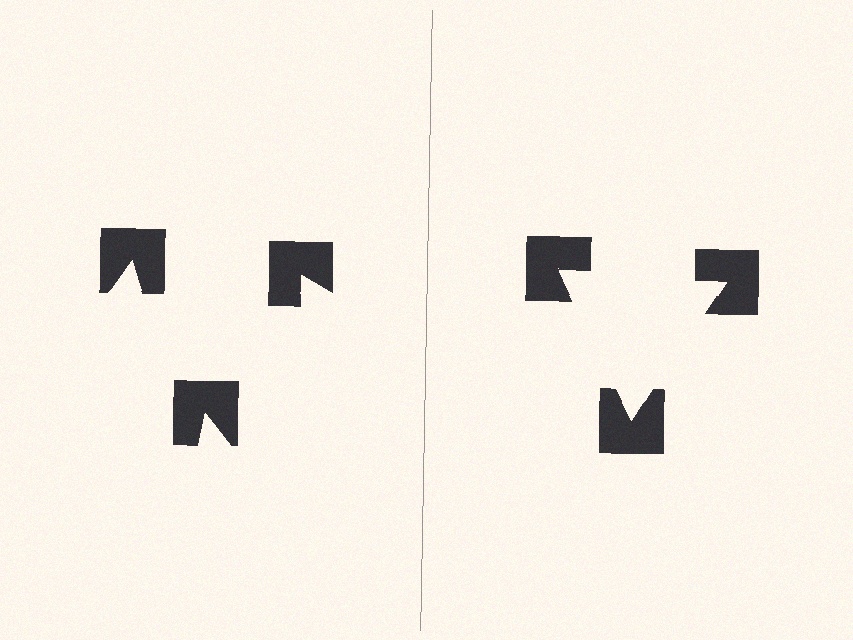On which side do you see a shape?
An illusory triangle appears on the right side. On the left side the wedge cuts are rotated, so no coherent shape forms.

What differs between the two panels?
The notched squares are positioned identically on both sides; only the wedge orientations differ. On the right they align to a triangle; on the left they are misaligned.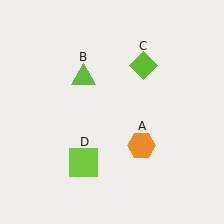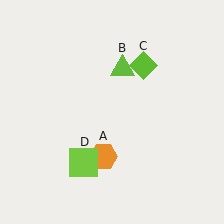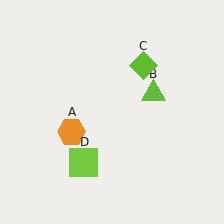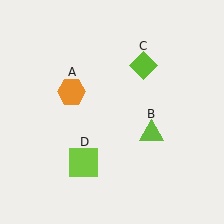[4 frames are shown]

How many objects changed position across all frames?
2 objects changed position: orange hexagon (object A), lime triangle (object B).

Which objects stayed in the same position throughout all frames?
Lime diamond (object C) and lime square (object D) remained stationary.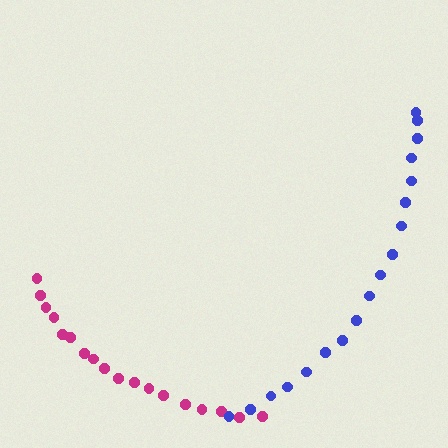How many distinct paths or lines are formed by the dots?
There are 2 distinct paths.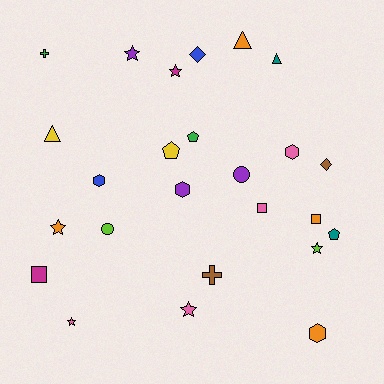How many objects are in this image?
There are 25 objects.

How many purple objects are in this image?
There are 3 purple objects.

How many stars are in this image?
There are 6 stars.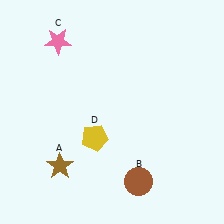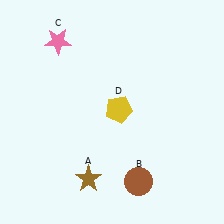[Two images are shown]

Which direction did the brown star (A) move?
The brown star (A) moved right.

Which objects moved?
The objects that moved are: the brown star (A), the yellow pentagon (D).